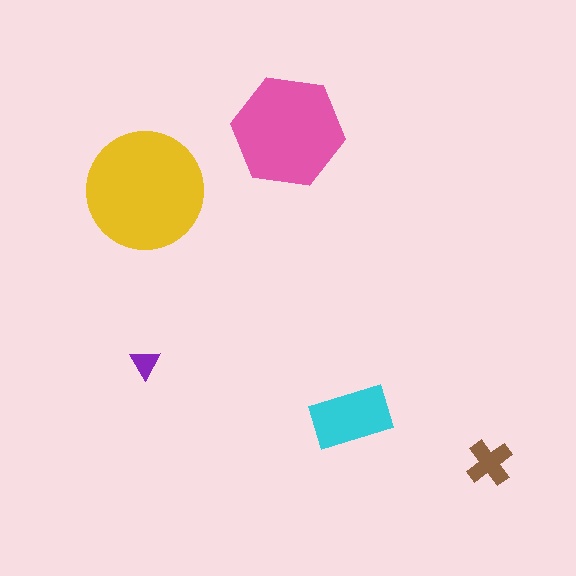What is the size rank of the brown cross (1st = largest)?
4th.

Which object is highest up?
The pink hexagon is topmost.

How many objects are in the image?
There are 5 objects in the image.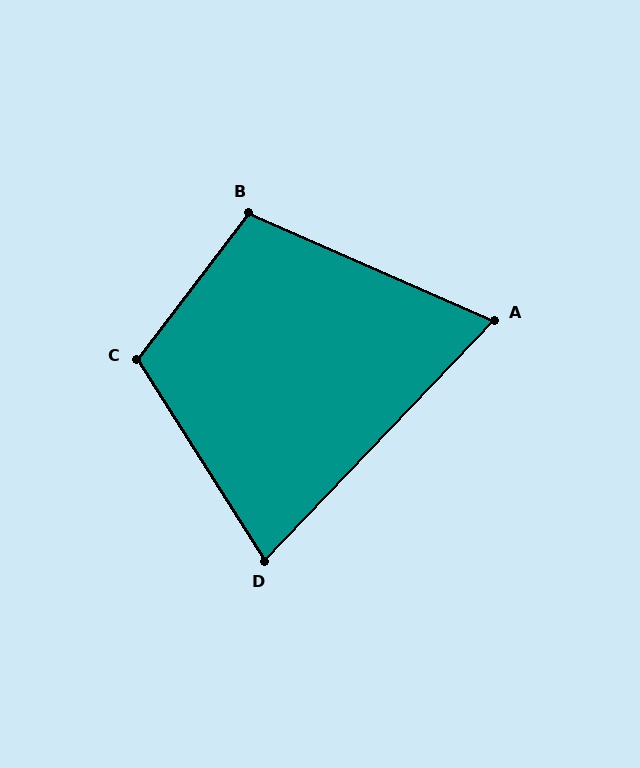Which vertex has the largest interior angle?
C, at approximately 110 degrees.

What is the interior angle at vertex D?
Approximately 76 degrees (acute).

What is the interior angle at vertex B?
Approximately 104 degrees (obtuse).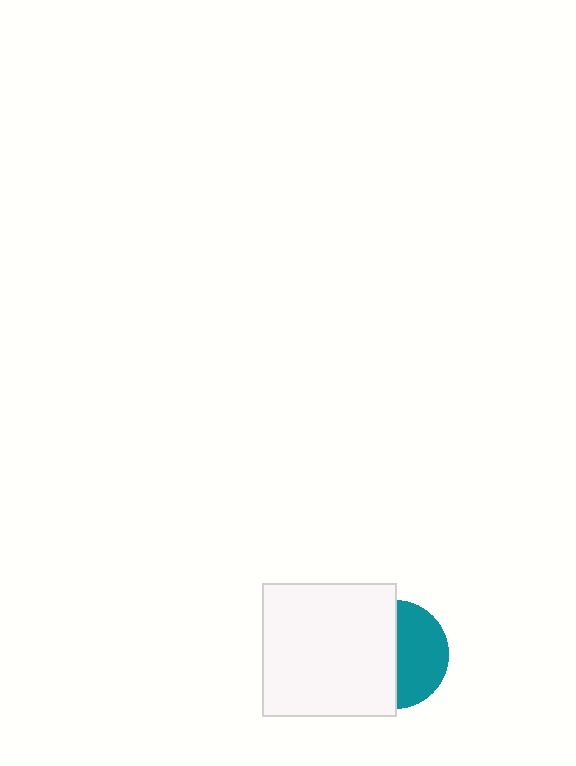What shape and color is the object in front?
The object in front is a white square.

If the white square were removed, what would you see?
You would see the complete teal circle.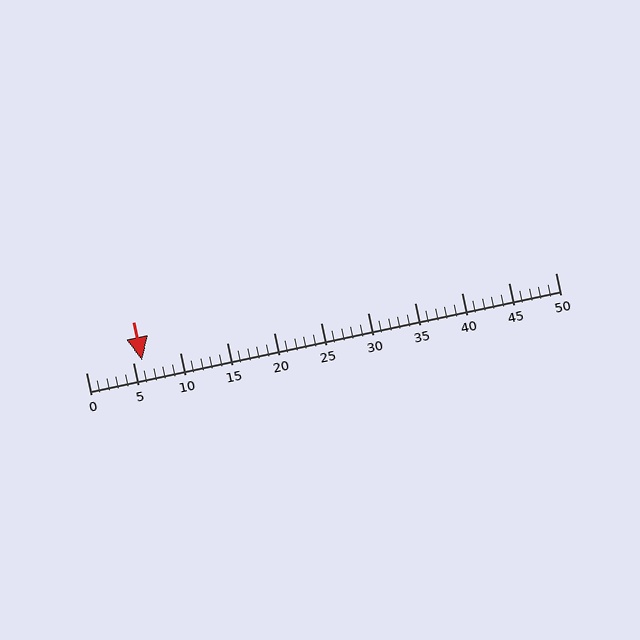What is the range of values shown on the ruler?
The ruler shows values from 0 to 50.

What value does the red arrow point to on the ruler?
The red arrow points to approximately 6.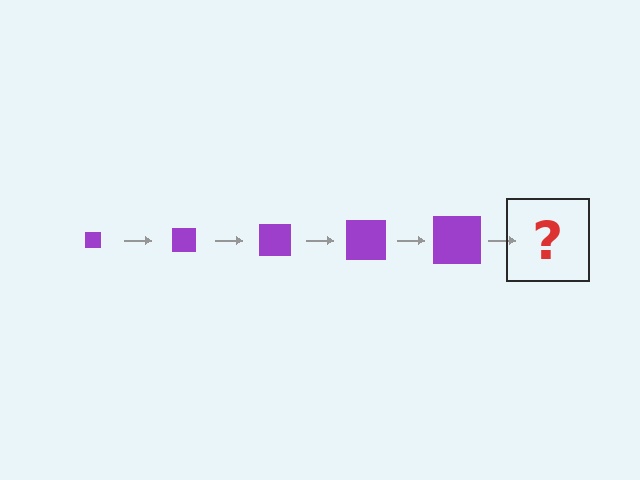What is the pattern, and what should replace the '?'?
The pattern is that the square gets progressively larger each step. The '?' should be a purple square, larger than the previous one.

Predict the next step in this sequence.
The next step is a purple square, larger than the previous one.